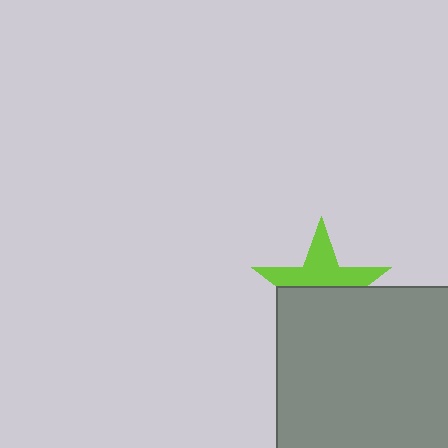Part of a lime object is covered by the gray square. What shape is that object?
It is a star.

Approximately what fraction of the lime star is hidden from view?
Roughly 53% of the lime star is hidden behind the gray square.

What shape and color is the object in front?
The object in front is a gray square.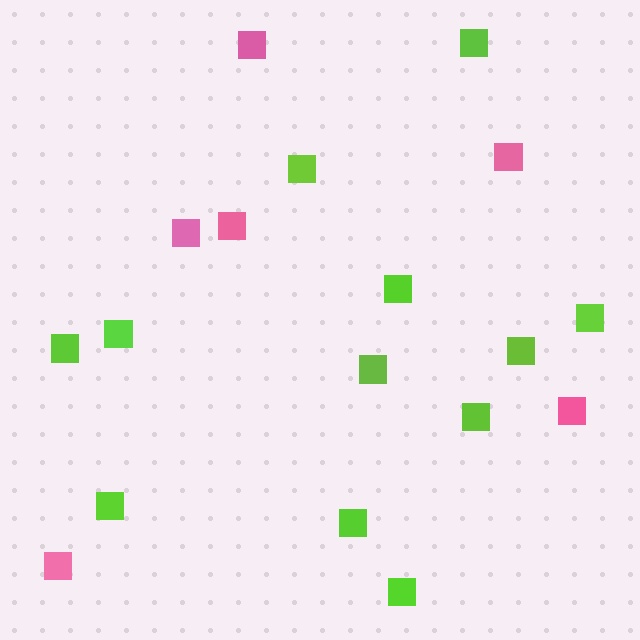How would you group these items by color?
There are 2 groups: one group of pink squares (6) and one group of lime squares (12).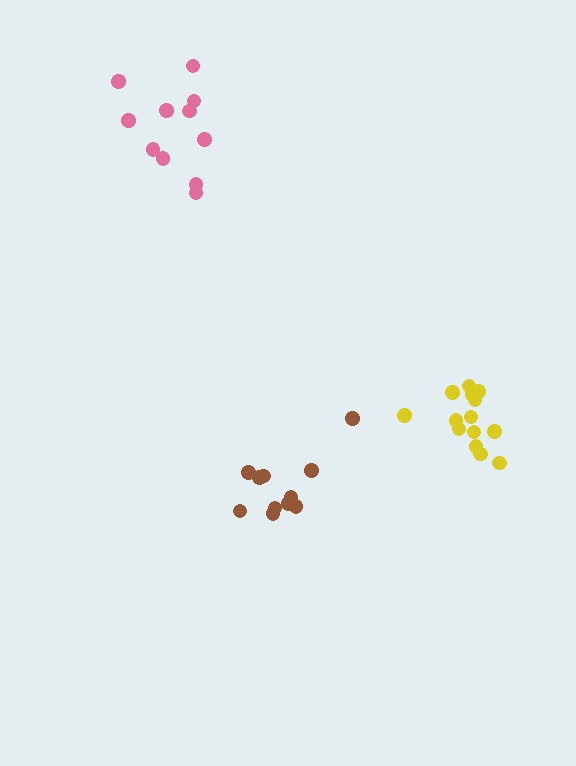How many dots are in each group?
Group 1: 11 dots, Group 2: 14 dots, Group 3: 11 dots (36 total).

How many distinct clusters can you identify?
There are 3 distinct clusters.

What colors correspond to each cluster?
The clusters are colored: pink, yellow, brown.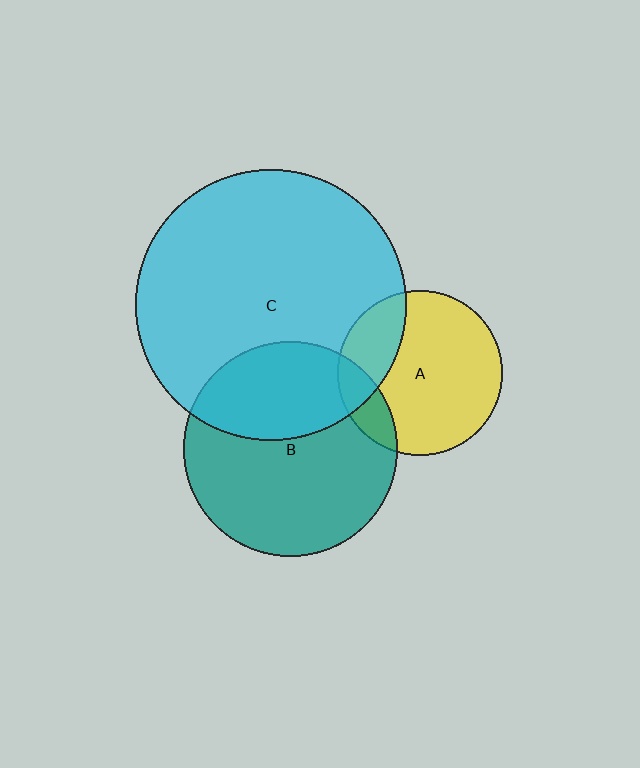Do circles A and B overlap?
Yes.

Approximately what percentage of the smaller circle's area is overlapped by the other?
Approximately 15%.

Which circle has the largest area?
Circle C (cyan).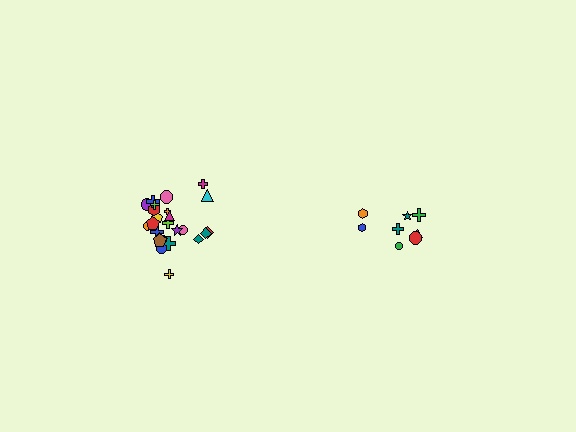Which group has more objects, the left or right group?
The left group.